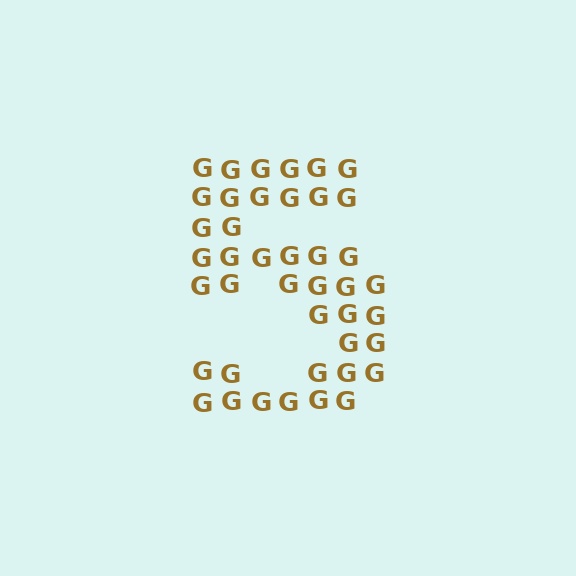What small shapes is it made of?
It is made of small letter G's.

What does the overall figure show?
The overall figure shows the digit 5.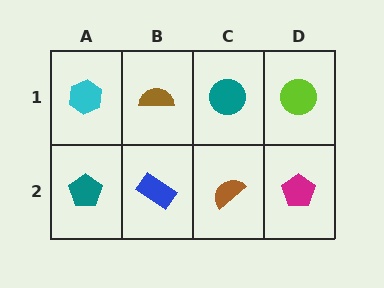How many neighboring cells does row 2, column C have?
3.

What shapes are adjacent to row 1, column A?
A teal pentagon (row 2, column A), a brown semicircle (row 1, column B).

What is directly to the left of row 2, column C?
A blue rectangle.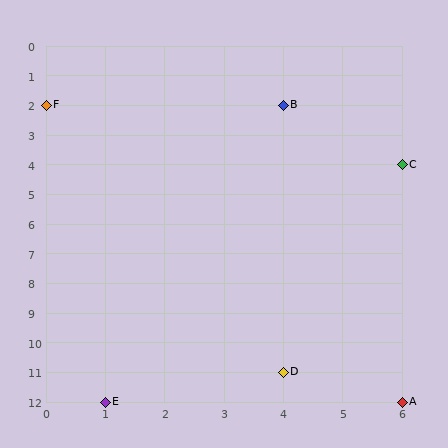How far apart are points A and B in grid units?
Points A and B are 2 columns and 10 rows apart (about 10.2 grid units diagonally).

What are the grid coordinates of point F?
Point F is at grid coordinates (0, 2).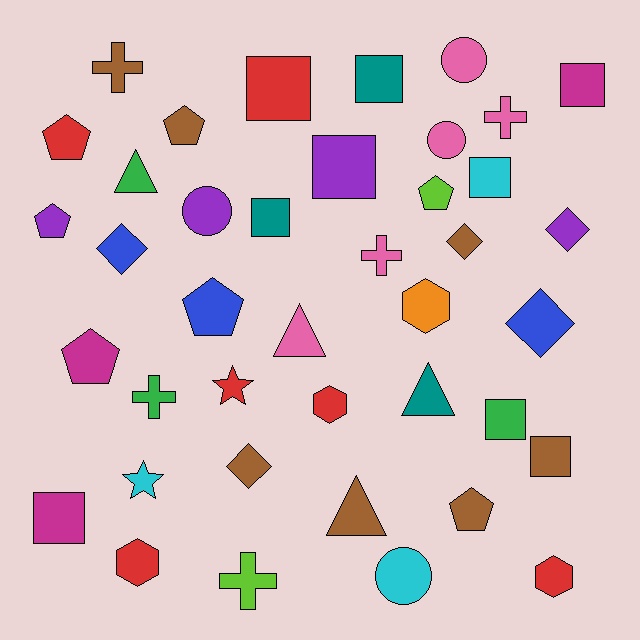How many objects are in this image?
There are 40 objects.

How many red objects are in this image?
There are 6 red objects.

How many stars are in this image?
There are 2 stars.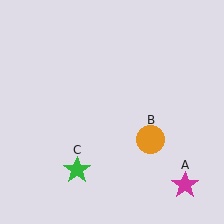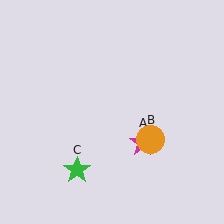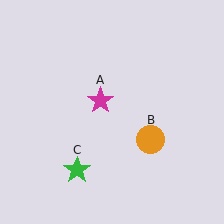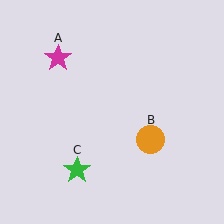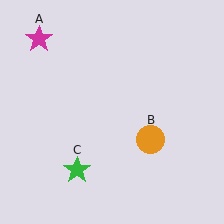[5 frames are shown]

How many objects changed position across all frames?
1 object changed position: magenta star (object A).